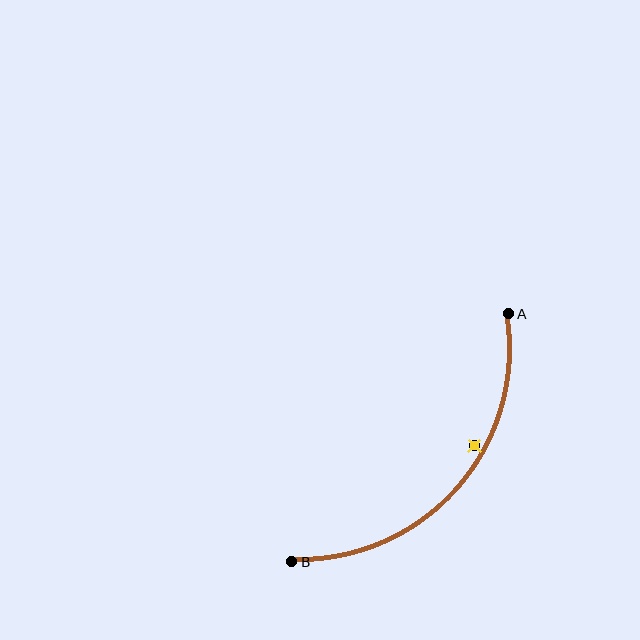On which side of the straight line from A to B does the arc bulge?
The arc bulges below and to the right of the straight line connecting A and B.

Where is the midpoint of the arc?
The arc midpoint is the point on the curve farthest from the straight line joining A and B. It sits below and to the right of that line.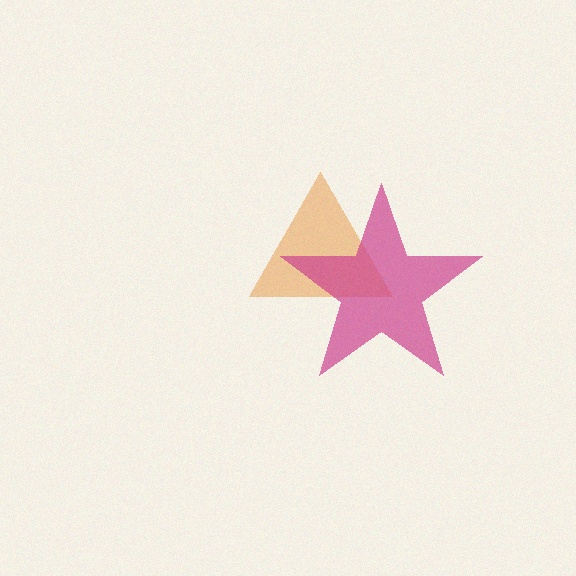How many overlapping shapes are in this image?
There are 2 overlapping shapes in the image.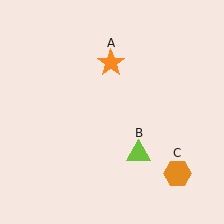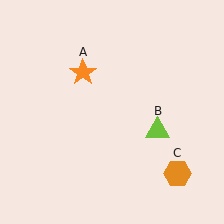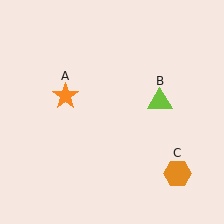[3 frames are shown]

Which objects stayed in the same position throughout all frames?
Orange hexagon (object C) remained stationary.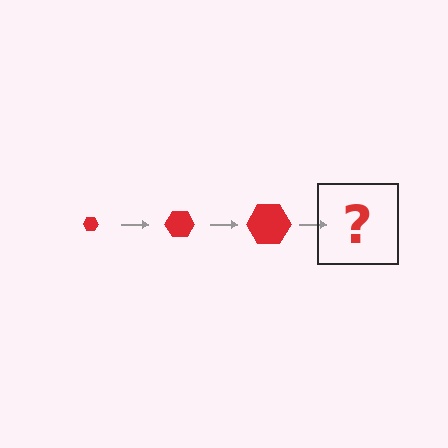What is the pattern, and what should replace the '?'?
The pattern is that the hexagon gets progressively larger each step. The '?' should be a red hexagon, larger than the previous one.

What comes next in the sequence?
The next element should be a red hexagon, larger than the previous one.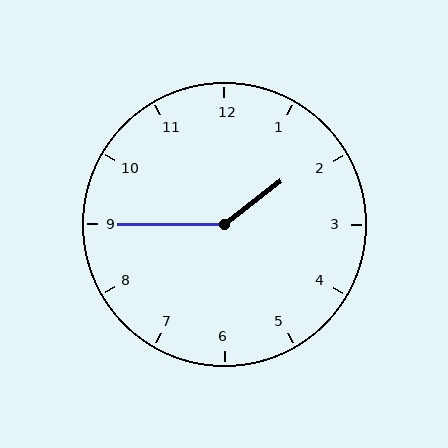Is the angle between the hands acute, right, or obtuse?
It is obtuse.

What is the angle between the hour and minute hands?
Approximately 142 degrees.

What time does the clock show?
1:45.